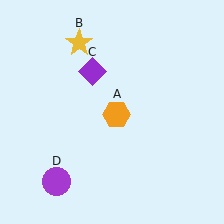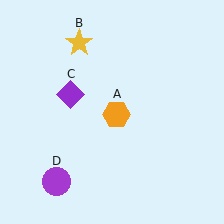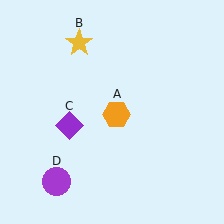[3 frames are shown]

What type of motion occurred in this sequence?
The purple diamond (object C) rotated counterclockwise around the center of the scene.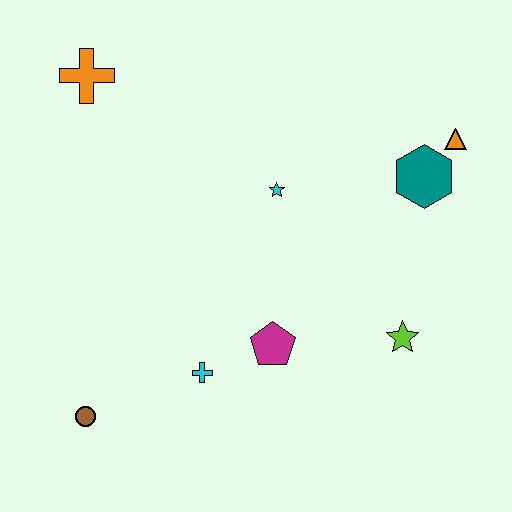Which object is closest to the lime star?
The magenta pentagon is closest to the lime star.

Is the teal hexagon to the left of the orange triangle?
Yes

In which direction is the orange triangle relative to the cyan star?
The orange triangle is to the right of the cyan star.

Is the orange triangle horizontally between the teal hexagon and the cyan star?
No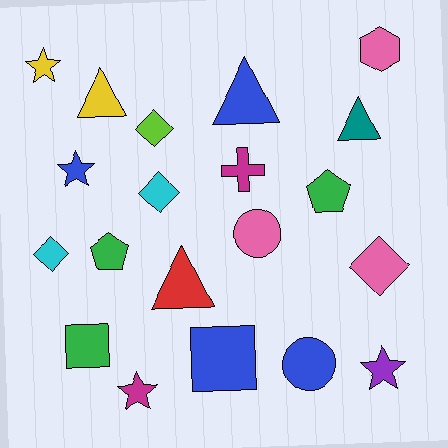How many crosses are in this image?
There is 1 cross.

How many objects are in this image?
There are 20 objects.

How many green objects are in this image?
There are 3 green objects.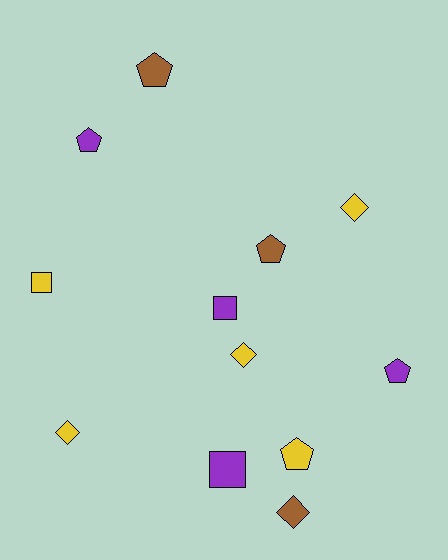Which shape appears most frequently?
Pentagon, with 5 objects.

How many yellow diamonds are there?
There are 3 yellow diamonds.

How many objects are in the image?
There are 12 objects.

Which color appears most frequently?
Yellow, with 5 objects.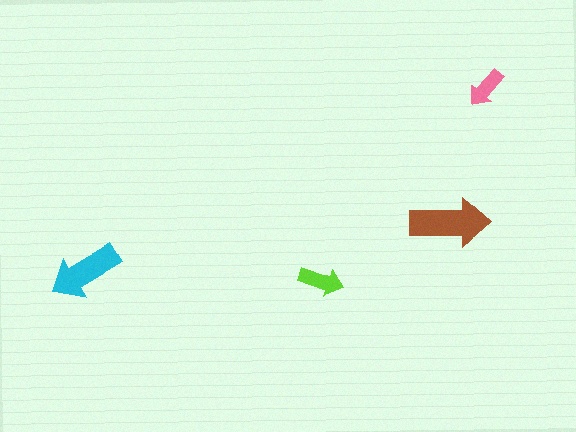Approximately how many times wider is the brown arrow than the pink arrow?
About 2 times wider.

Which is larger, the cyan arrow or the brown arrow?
The brown one.